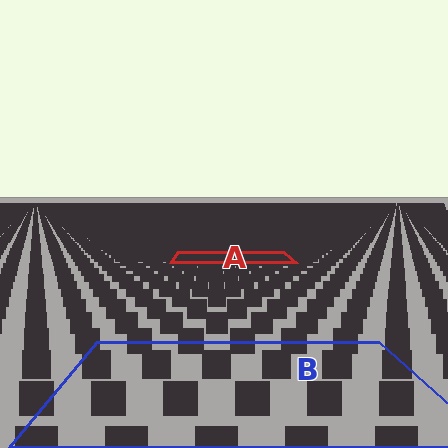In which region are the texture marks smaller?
The texture marks are smaller in region A, because it is farther away.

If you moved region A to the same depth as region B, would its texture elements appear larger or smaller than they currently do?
They would appear larger. At a closer depth, the same texture elements are projected at a bigger on-screen size.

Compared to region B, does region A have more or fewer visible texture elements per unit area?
Region A has more texture elements per unit area — they are packed more densely because it is farther away.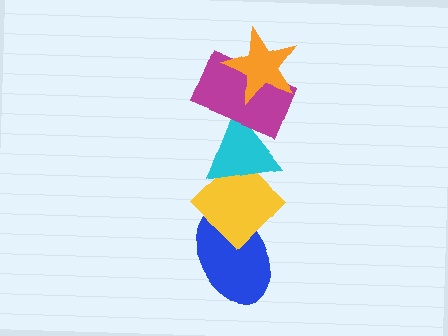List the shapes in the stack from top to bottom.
From top to bottom: the orange star, the magenta rectangle, the cyan triangle, the yellow diamond, the blue ellipse.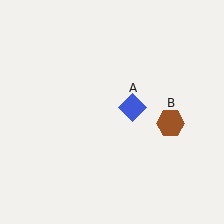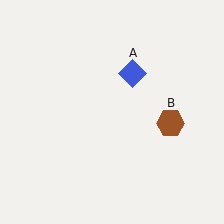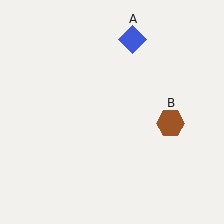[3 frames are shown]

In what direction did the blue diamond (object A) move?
The blue diamond (object A) moved up.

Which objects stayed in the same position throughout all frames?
Brown hexagon (object B) remained stationary.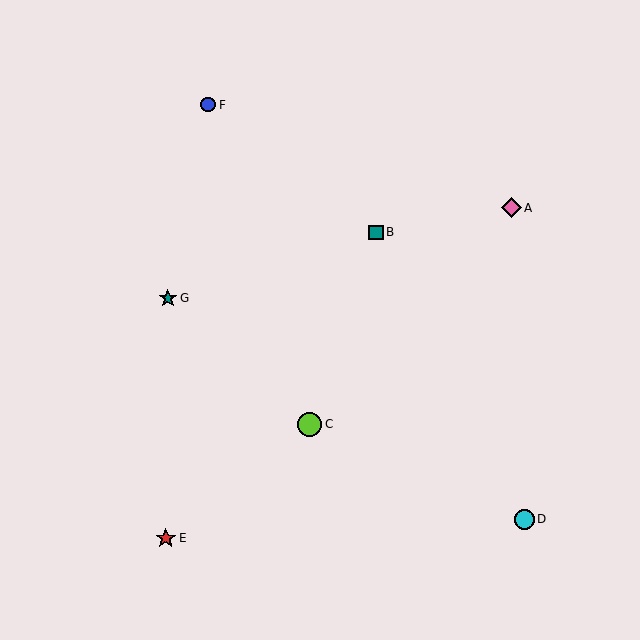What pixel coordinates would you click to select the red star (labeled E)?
Click at (166, 538) to select the red star E.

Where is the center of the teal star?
The center of the teal star is at (168, 298).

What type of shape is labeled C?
Shape C is a lime circle.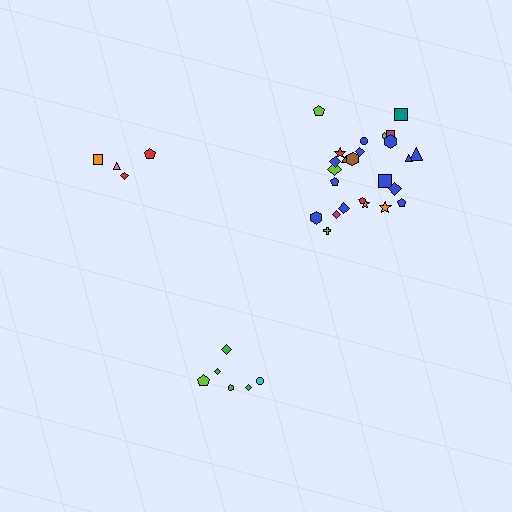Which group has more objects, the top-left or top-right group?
The top-right group.